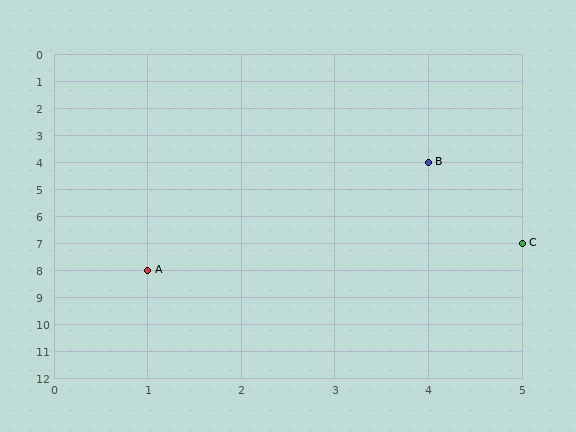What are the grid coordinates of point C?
Point C is at grid coordinates (5, 7).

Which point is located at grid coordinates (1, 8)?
Point A is at (1, 8).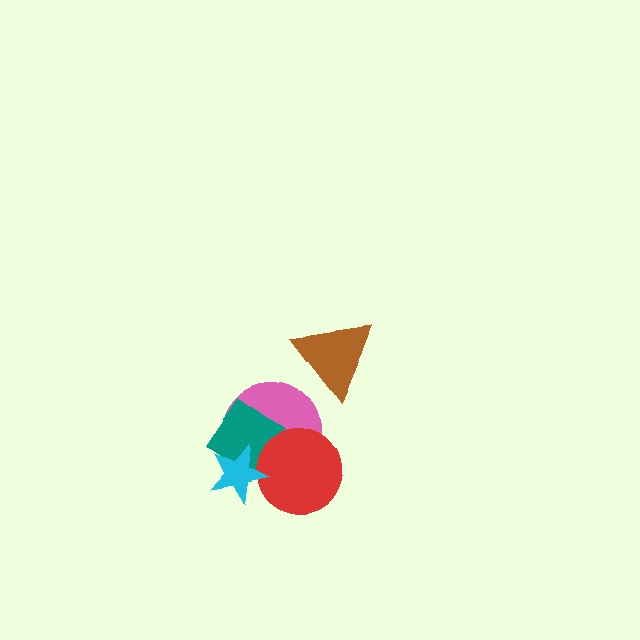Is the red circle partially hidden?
Yes, it is partially covered by another shape.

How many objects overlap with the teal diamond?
3 objects overlap with the teal diamond.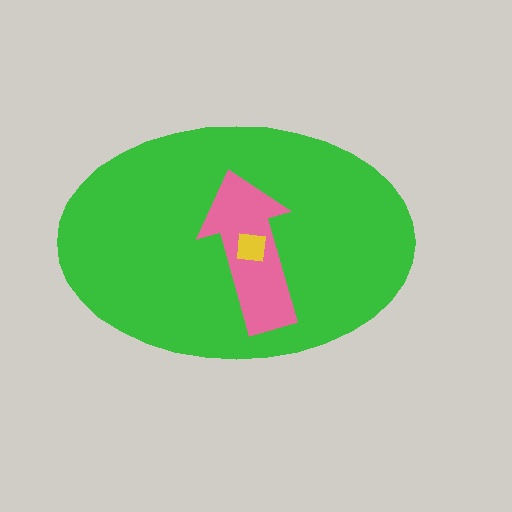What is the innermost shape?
The yellow square.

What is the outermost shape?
The green ellipse.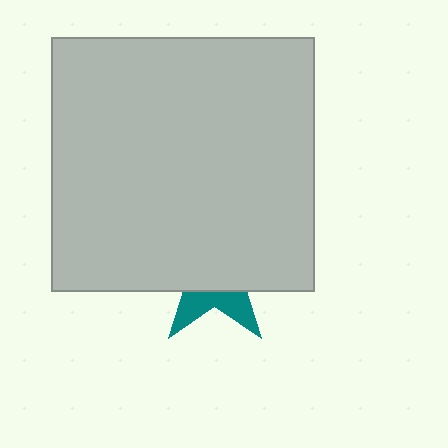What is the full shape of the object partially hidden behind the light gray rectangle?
The partially hidden object is a teal star.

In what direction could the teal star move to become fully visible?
The teal star could move down. That would shift it out from behind the light gray rectangle entirely.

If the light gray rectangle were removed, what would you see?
You would see the complete teal star.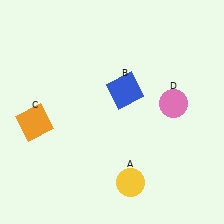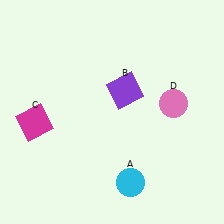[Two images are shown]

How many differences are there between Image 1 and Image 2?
There are 3 differences between the two images.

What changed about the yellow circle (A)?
In Image 1, A is yellow. In Image 2, it changed to cyan.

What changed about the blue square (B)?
In Image 1, B is blue. In Image 2, it changed to purple.